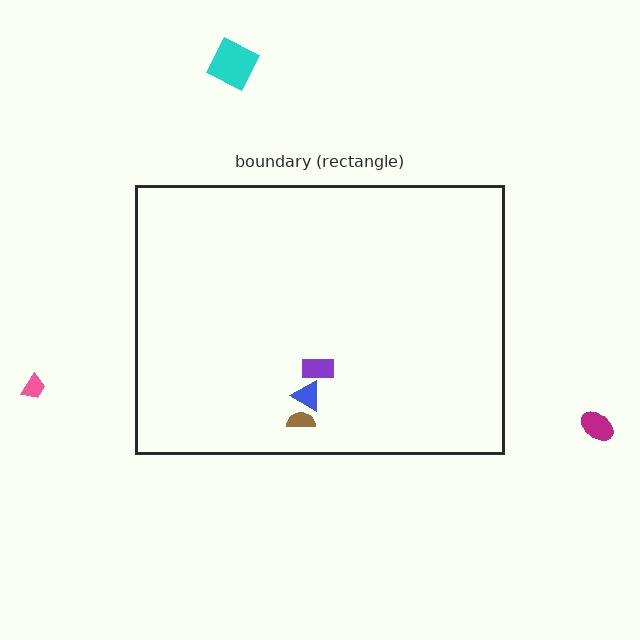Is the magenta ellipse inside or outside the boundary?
Outside.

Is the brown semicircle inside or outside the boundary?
Inside.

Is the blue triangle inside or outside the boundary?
Inside.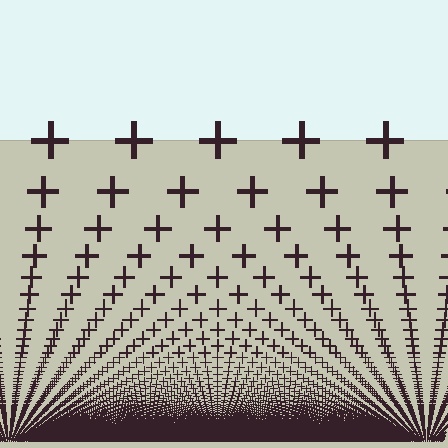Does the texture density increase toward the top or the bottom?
Density increases toward the bottom.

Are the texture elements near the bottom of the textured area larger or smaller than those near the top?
Smaller. The gradient is inverted — elements near the bottom are smaller and denser.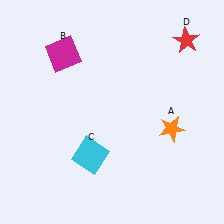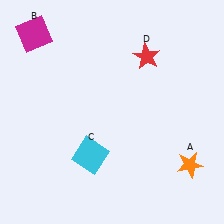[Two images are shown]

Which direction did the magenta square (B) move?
The magenta square (B) moved left.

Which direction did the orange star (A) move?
The orange star (A) moved down.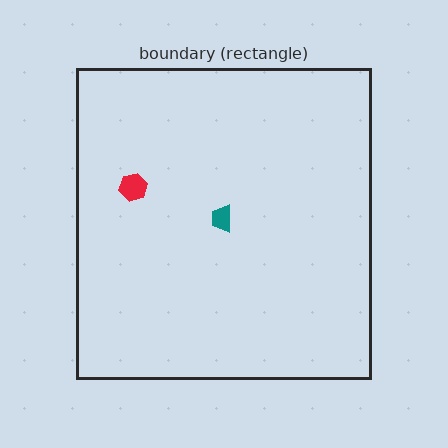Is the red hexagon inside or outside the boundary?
Inside.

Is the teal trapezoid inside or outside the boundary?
Inside.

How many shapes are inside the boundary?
2 inside, 0 outside.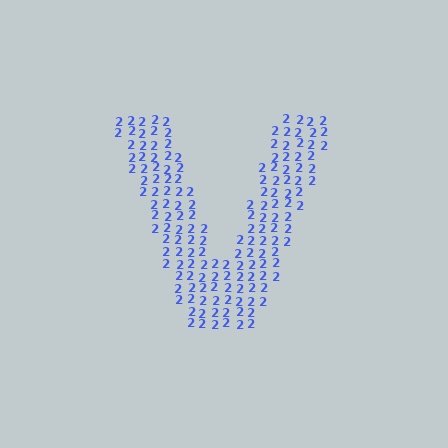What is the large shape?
The large shape is the letter V.